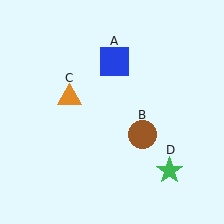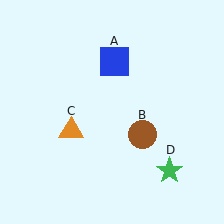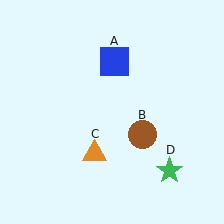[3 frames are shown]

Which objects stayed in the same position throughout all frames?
Blue square (object A) and brown circle (object B) and green star (object D) remained stationary.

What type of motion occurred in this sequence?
The orange triangle (object C) rotated counterclockwise around the center of the scene.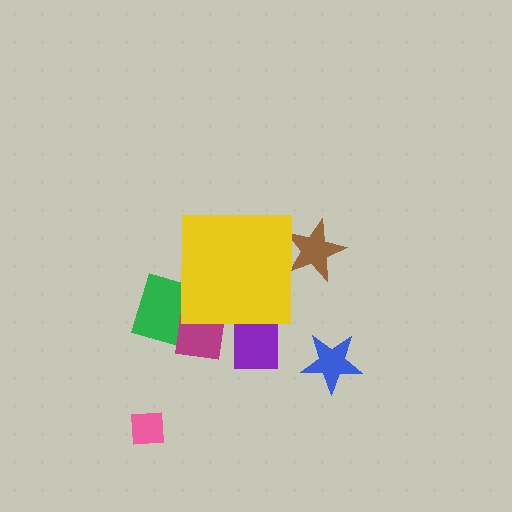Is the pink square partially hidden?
No, the pink square is fully visible.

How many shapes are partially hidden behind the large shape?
4 shapes are partially hidden.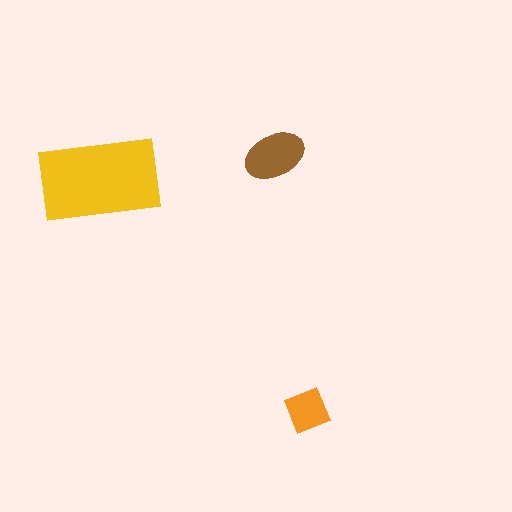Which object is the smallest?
The orange diamond.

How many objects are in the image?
There are 3 objects in the image.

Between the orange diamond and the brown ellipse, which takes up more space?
The brown ellipse.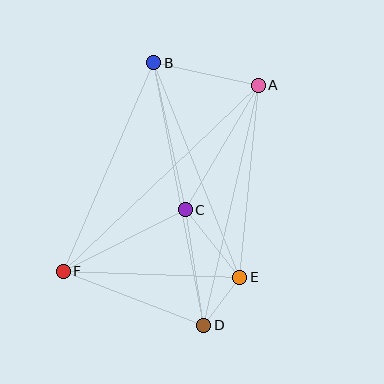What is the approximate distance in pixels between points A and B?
The distance between A and B is approximately 107 pixels.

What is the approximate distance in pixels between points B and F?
The distance between B and F is approximately 227 pixels.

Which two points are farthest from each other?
Points A and F are farthest from each other.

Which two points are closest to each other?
Points D and E are closest to each other.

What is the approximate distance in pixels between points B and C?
The distance between B and C is approximately 150 pixels.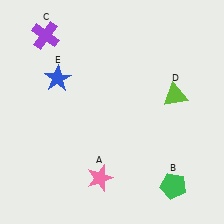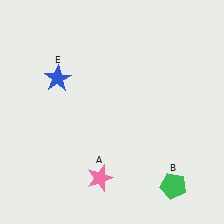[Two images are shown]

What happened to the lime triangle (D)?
The lime triangle (D) was removed in Image 2. It was in the top-right area of Image 1.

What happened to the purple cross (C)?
The purple cross (C) was removed in Image 2. It was in the top-left area of Image 1.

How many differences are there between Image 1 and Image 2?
There are 2 differences between the two images.